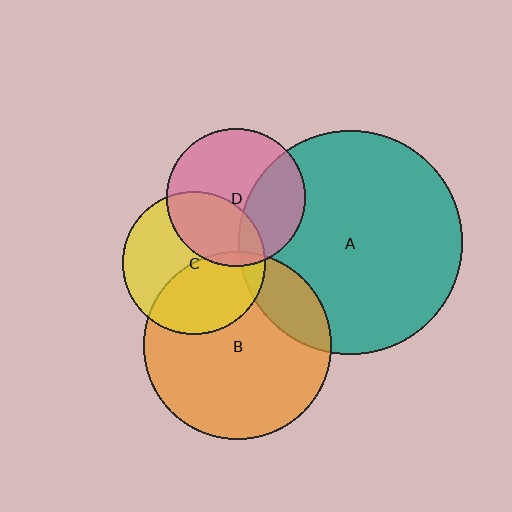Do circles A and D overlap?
Yes.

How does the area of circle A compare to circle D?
Approximately 2.6 times.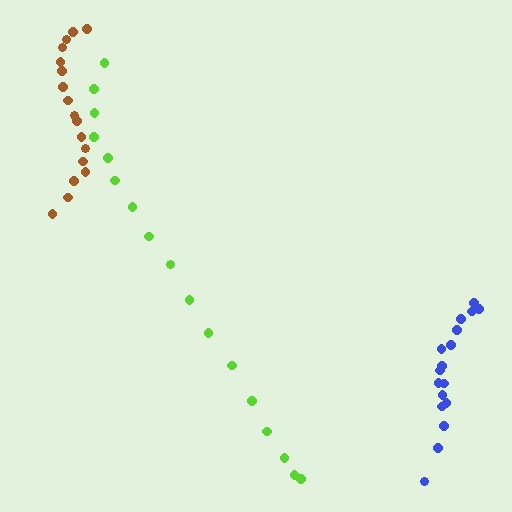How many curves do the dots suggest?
There are 3 distinct paths.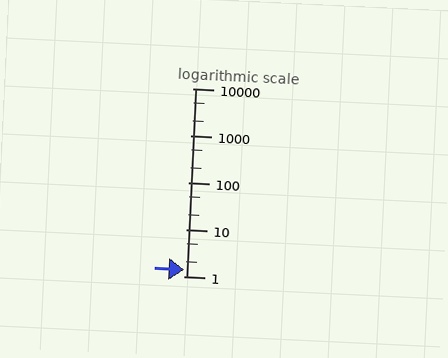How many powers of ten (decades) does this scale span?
The scale spans 4 decades, from 1 to 10000.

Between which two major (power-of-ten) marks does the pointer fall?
The pointer is between 1 and 10.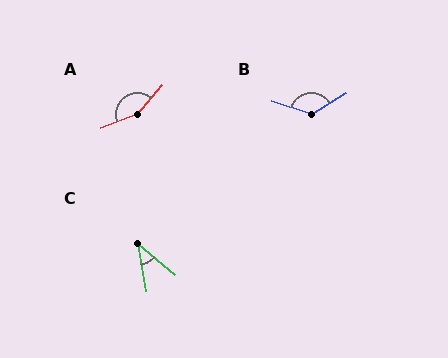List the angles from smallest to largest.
C (41°), B (130°), A (152°).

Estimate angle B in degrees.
Approximately 130 degrees.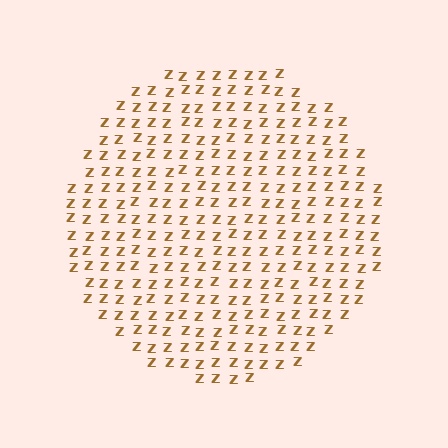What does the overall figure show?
The overall figure shows a circle.